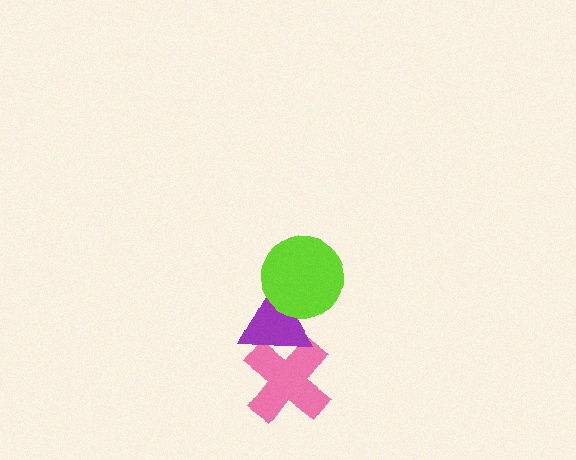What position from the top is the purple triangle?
The purple triangle is 2nd from the top.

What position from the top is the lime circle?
The lime circle is 1st from the top.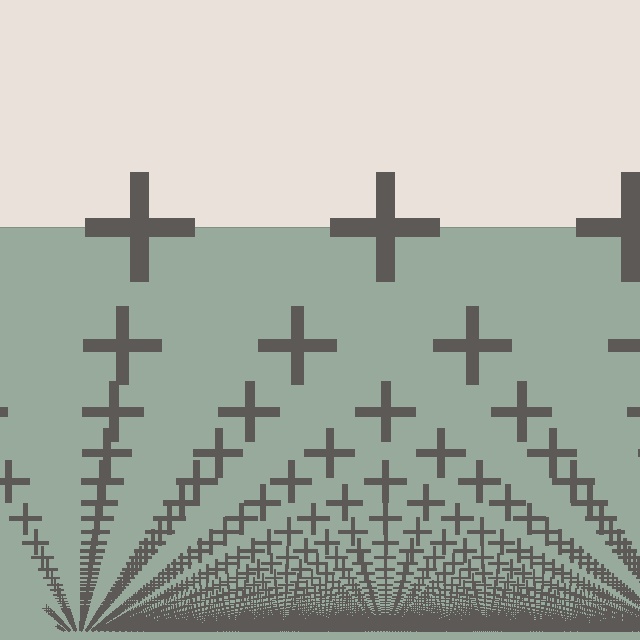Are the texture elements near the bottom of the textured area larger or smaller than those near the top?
Smaller. The gradient is inverted — elements near the bottom are smaller and denser.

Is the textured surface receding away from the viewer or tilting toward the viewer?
The surface appears to tilt toward the viewer. Texture elements get larger and sparser toward the top.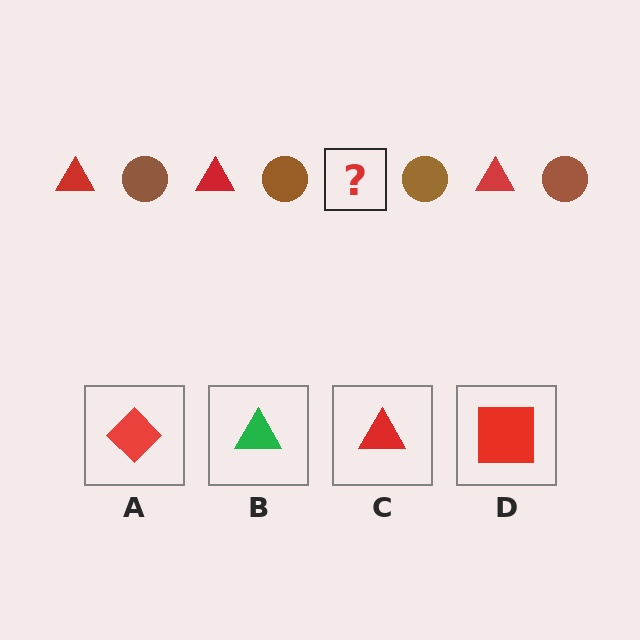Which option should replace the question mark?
Option C.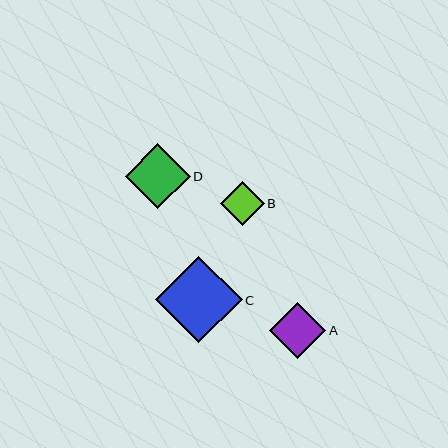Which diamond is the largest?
Diamond C is the largest with a size of approximately 87 pixels.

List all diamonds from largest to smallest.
From largest to smallest: C, D, A, B.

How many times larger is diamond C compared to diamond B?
Diamond C is approximately 2.0 times the size of diamond B.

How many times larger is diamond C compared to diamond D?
Diamond C is approximately 1.3 times the size of diamond D.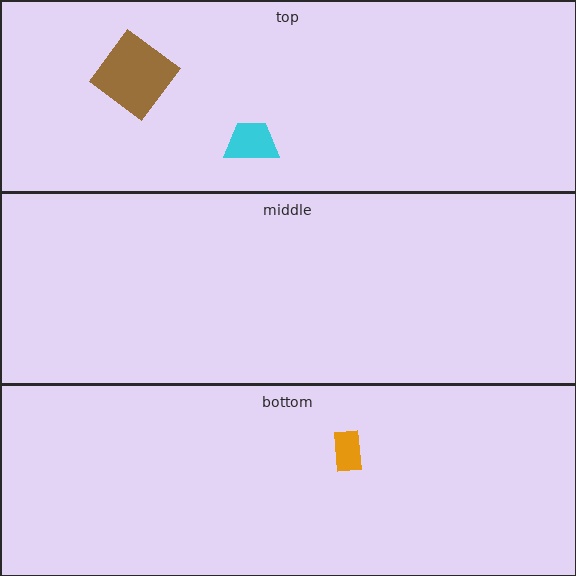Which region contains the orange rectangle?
The bottom region.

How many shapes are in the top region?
2.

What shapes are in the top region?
The brown diamond, the cyan trapezoid.